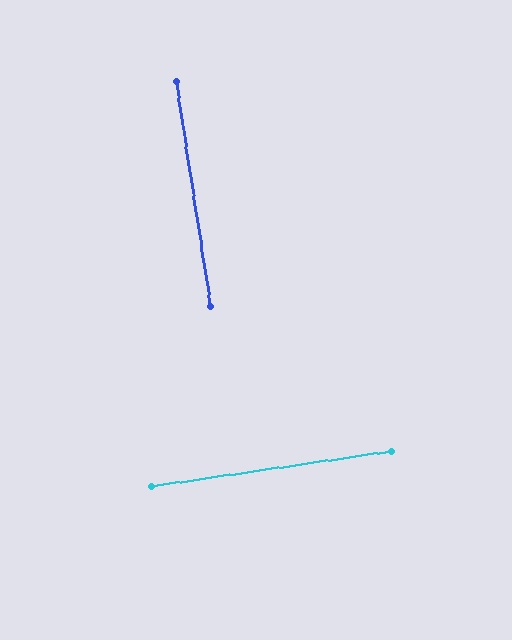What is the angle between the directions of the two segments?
Approximately 89 degrees.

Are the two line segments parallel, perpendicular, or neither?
Perpendicular — they meet at approximately 89°.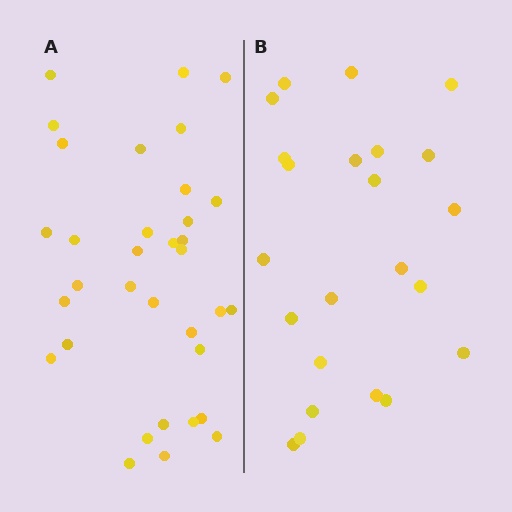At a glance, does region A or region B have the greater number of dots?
Region A (the left region) has more dots.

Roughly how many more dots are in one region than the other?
Region A has roughly 12 or so more dots than region B.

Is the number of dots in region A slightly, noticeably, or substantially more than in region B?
Region A has substantially more. The ratio is roughly 1.5 to 1.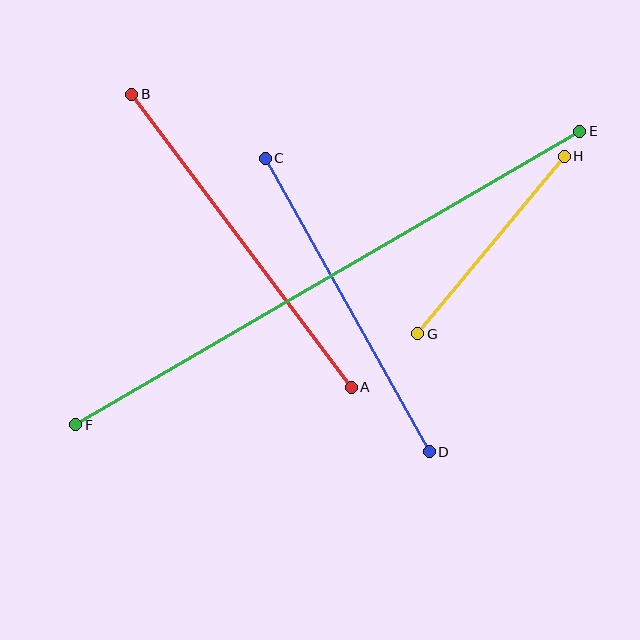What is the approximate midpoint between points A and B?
The midpoint is at approximately (241, 241) pixels.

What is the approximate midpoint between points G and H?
The midpoint is at approximately (491, 245) pixels.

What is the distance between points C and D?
The distance is approximately 336 pixels.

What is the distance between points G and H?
The distance is approximately 230 pixels.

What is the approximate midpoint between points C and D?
The midpoint is at approximately (347, 305) pixels.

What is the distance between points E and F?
The distance is approximately 583 pixels.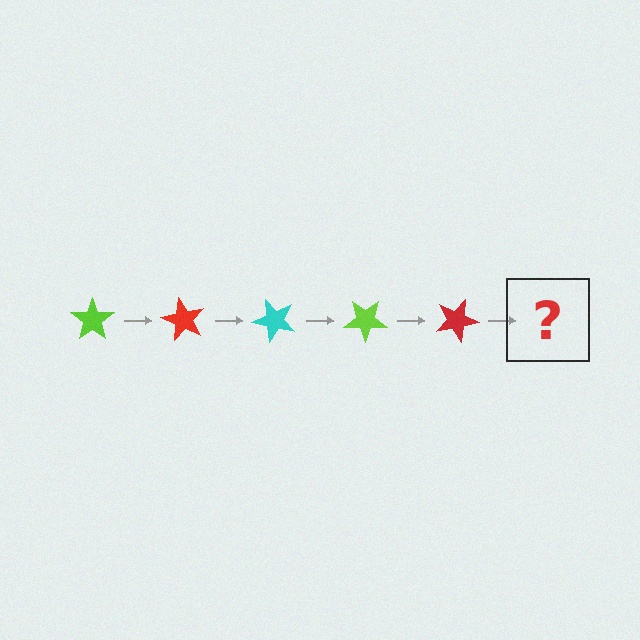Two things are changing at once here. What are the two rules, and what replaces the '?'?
The two rules are that it rotates 60 degrees each step and the color cycles through lime, red, and cyan. The '?' should be a cyan star, rotated 300 degrees from the start.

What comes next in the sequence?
The next element should be a cyan star, rotated 300 degrees from the start.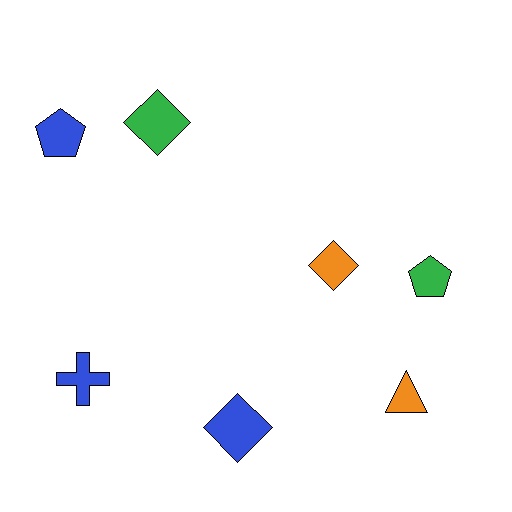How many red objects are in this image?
There are no red objects.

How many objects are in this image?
There are 7 objects.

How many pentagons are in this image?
There are 2 pentagons.